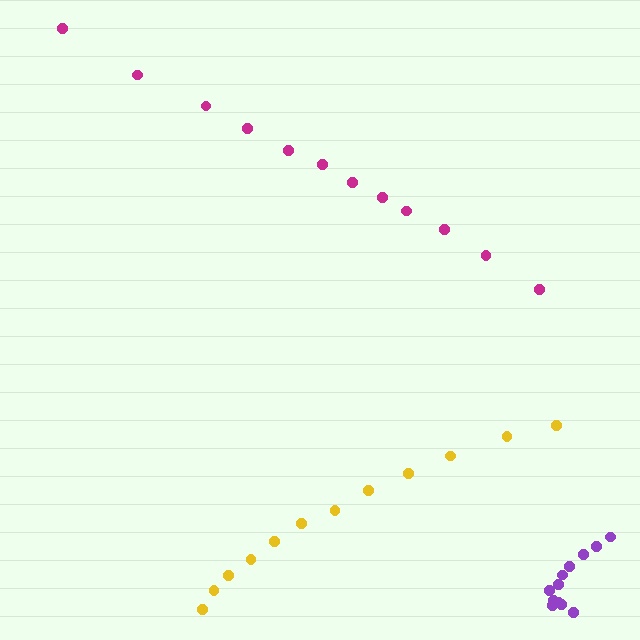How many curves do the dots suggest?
There are 3 distinct paths.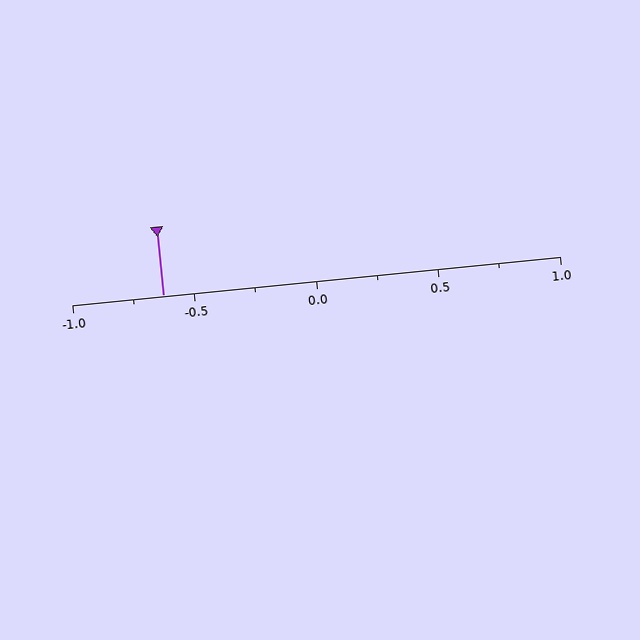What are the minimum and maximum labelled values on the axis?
The axis runs from -1.0 to 1.0.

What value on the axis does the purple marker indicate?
The marker indicates approximately -0.62.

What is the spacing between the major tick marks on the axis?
The major ticks are spaced 0.5 apart.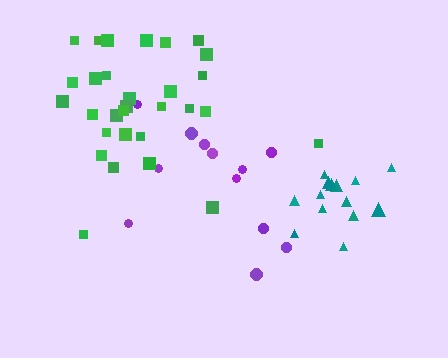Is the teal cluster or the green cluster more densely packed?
Teal.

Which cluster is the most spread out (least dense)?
Purple.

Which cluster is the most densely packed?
Teal.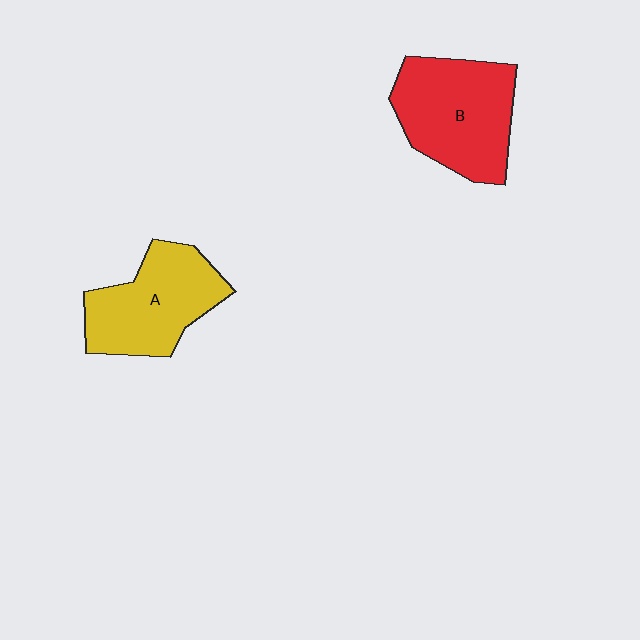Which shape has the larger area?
Shape B (red).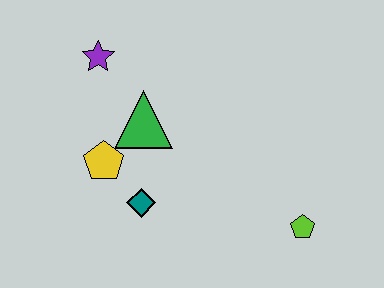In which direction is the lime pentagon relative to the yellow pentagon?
The lime pentagon is to the right of the yellow pentagon.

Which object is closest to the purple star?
The green triangle is closest to the purple star.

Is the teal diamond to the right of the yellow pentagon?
Yes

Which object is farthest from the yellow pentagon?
The lime pentagon is farthest from the yellow pentagon.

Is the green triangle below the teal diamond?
No